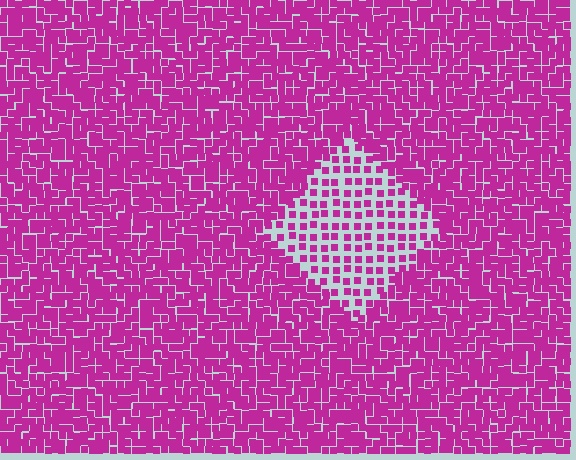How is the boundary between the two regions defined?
The boundary is defined by a change in element density (approximately 2.3x ratio). All elements are the same color, size, and shape.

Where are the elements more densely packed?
The elements are more densely packed outside the diamond boundary.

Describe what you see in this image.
The image contains small magenta elements arranged at two different densities. A diamond-shaped region is visible where the elements are less densely packed than the surrounding area.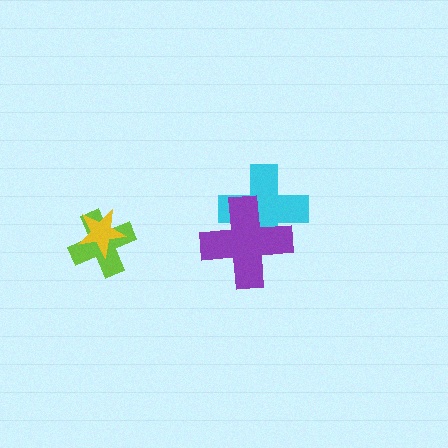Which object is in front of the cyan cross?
The purple cross is in front of the cyan cross.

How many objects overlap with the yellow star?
1 object overlaps with the yellow star.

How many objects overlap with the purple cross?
1 object overlaps with the purple cross.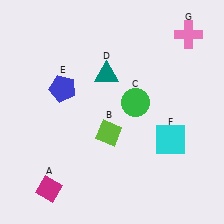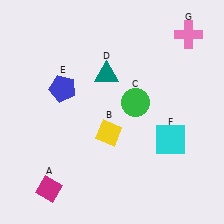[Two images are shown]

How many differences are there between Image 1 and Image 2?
There is 1 difference between the two images.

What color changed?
The diamond (B) changed from lime in Image 1 to yellow in Image 2.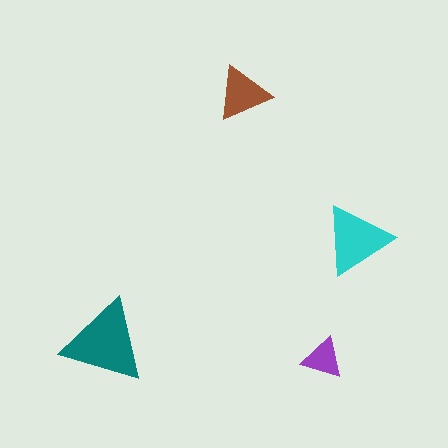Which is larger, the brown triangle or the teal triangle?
The teal one.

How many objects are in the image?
There are 4 objects in the image.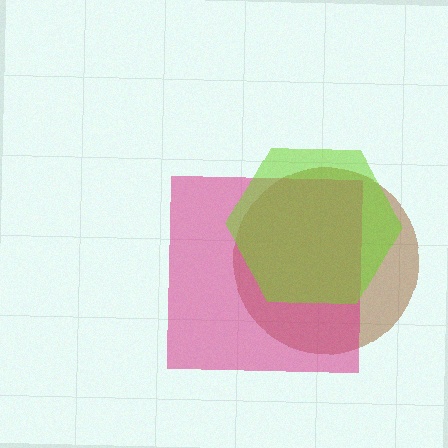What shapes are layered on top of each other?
The layered shapes are: a brown circle, a magenta square, a lime hexagon.